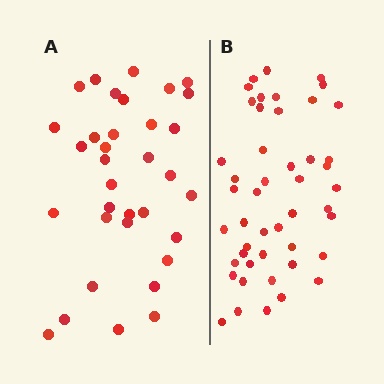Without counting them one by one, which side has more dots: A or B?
Region B (the right region) has more dots.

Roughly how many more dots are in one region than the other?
Region B has approximately 15 more dots than region A.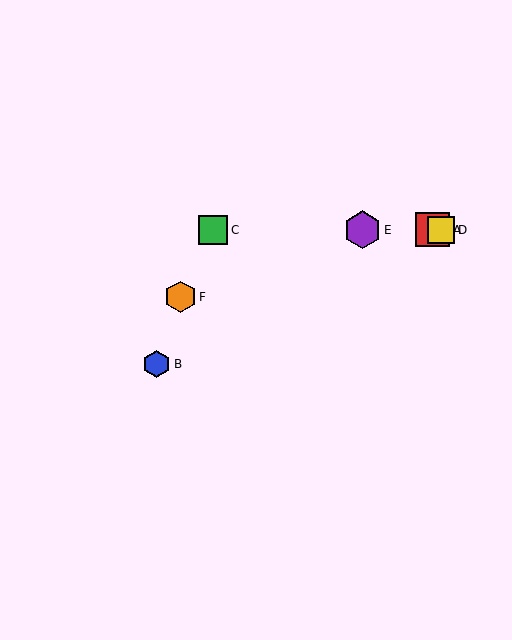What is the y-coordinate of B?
Object B is at y≈364.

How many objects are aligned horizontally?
4 objects (A, C, D, E) are aligned horizontally.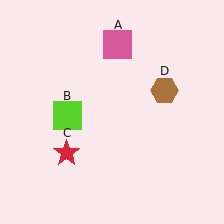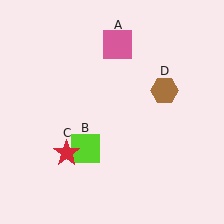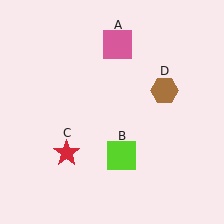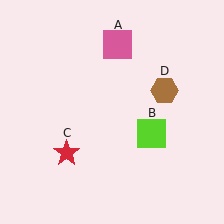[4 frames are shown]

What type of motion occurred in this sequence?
The lime square (object B) rotated counterclockwise around the center of the scene.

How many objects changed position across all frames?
1 object changed position: lime square (object B).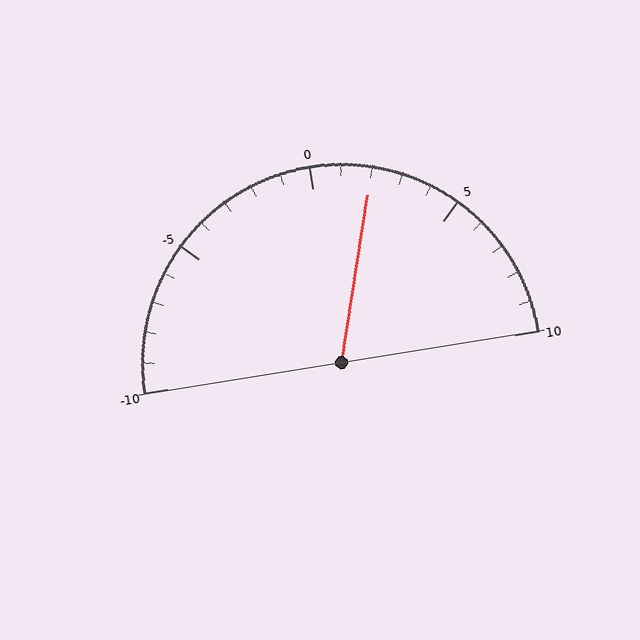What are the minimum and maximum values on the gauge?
The gauge ranges from -10 to 10.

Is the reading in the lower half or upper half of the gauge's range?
The reading is in the upper half of the range (-10 to 10).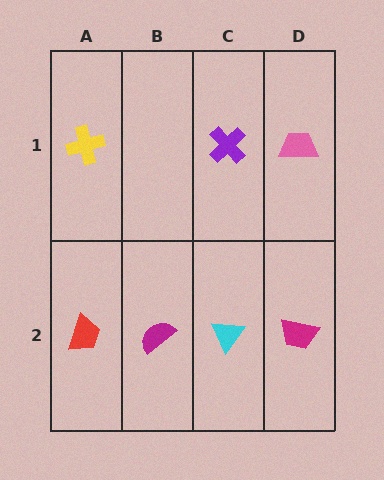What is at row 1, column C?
A purple cross.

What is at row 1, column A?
A yellow cross.